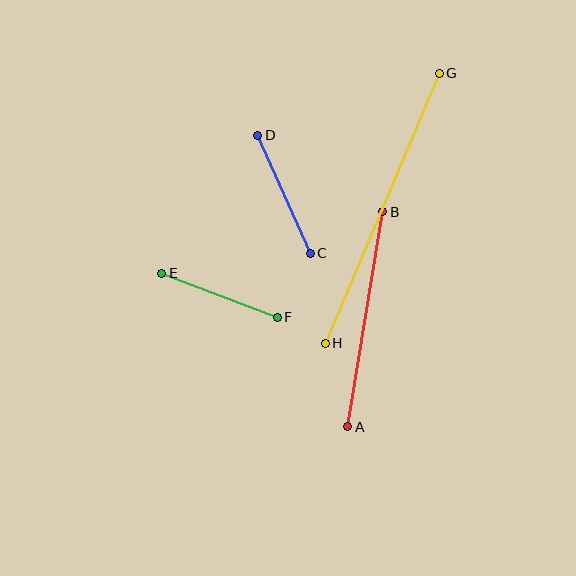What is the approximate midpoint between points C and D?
The midpoint is at approximately (284, 194) pixels.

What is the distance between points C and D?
The distance is approximately 129 pixels.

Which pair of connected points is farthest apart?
Points G and H are farthest apart.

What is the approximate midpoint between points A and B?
The midpoint is at approximately (365, 319) pixels.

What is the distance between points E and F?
The distance is approximately 124 pixels.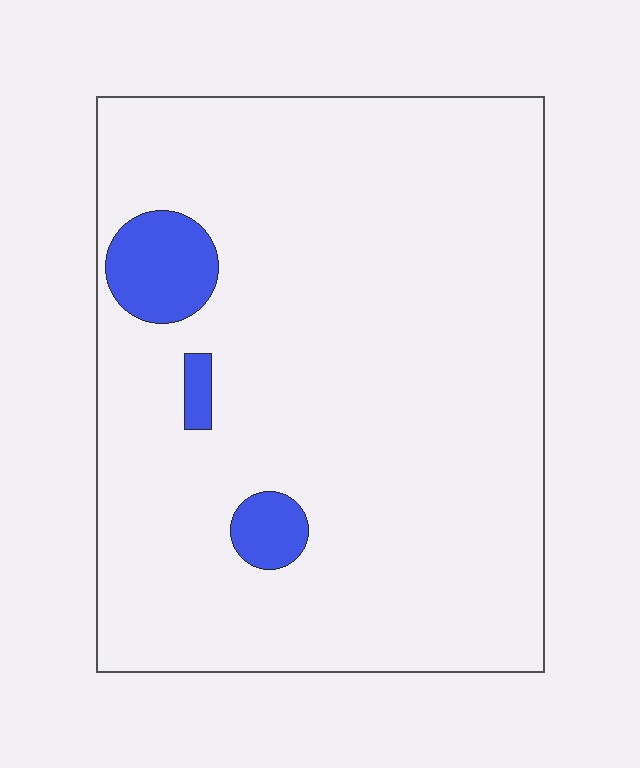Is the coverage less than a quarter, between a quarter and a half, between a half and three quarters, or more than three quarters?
Less than a quarter.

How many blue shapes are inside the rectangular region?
3.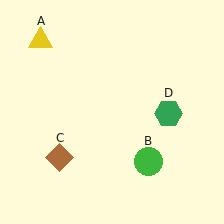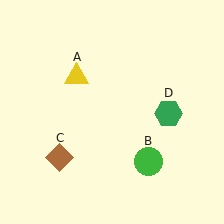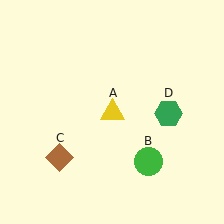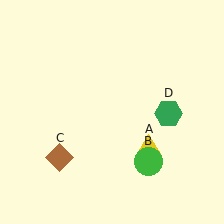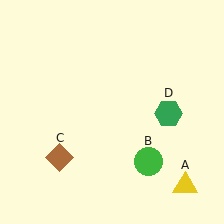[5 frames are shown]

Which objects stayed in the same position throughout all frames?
Green circle (object B) and brown diamond (object C) and green hexagon (object D) remained stationary.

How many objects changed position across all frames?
1 object changed position: yellow triangle (object A).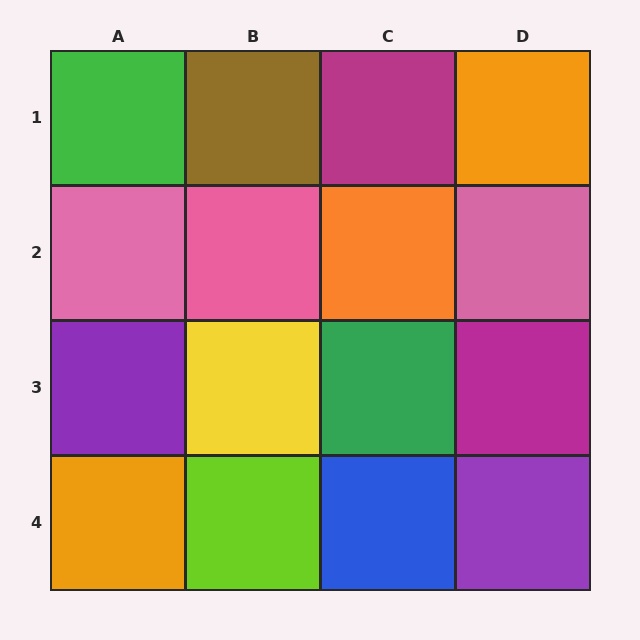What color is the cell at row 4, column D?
Purple.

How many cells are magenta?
2 cells are magenta.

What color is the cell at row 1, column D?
Orange.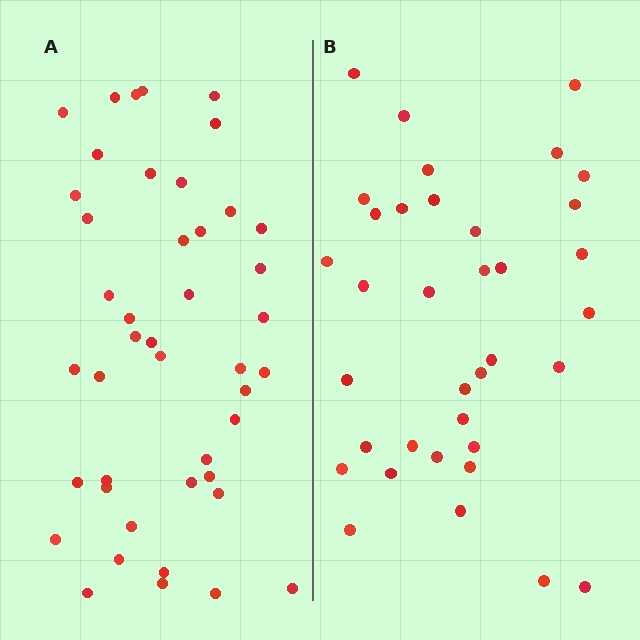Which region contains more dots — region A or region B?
Region A (the left region) has more dots.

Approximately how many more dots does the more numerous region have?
Region A has roughly 8 or so more dots than region B.